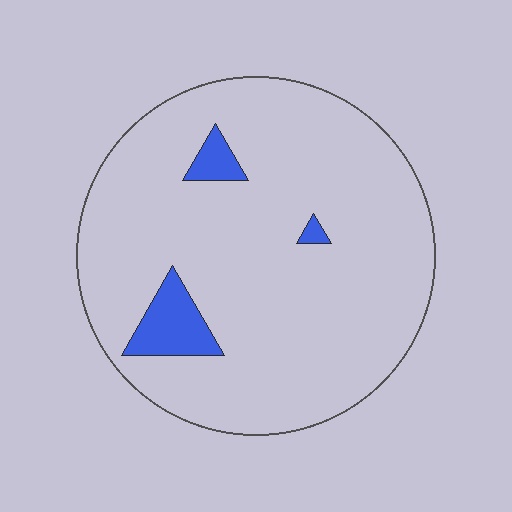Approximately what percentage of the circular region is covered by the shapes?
Approximately 5%.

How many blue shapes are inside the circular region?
3.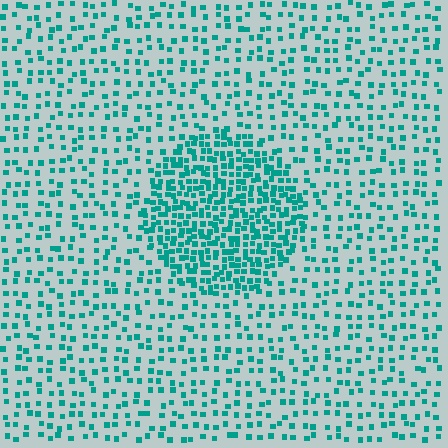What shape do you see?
I see a circle.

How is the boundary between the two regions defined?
The boundary is defined by a change in element density (approximately 2.4x ratio). All elements are the same color, size, and shape.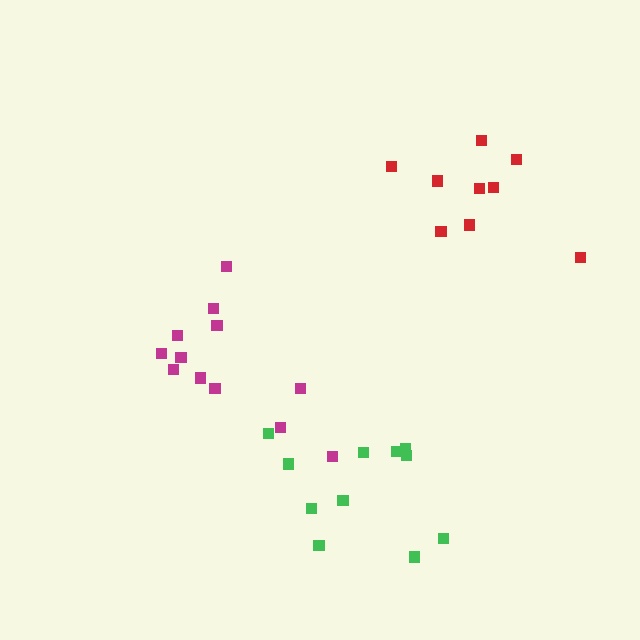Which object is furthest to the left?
The magenta cluster is leftmost.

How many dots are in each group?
Group 1: 11 dots, Group 2: 9 dots, Group 3: 12 dots (32 total).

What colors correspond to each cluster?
The clusters are colored: green, red, magenta.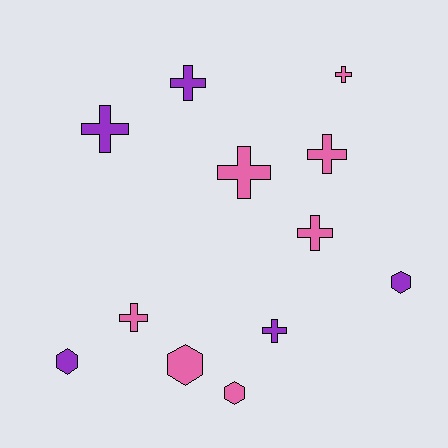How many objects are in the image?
There are 12 objects.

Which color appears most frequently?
Pink, with 7 objects.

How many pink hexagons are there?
There are 2 pink hexagons.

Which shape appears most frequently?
Cross, with 8 objects.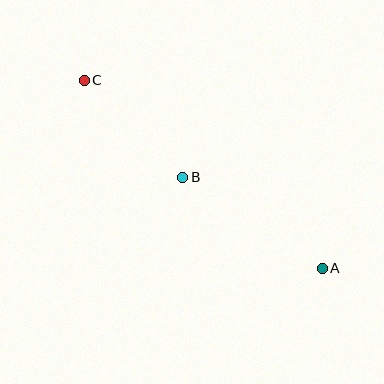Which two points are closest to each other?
Points B and C are closest to each other.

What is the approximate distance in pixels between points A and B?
The distance between A and B is approximately 167 pixels.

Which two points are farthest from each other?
Points A and C are farthest from each other.